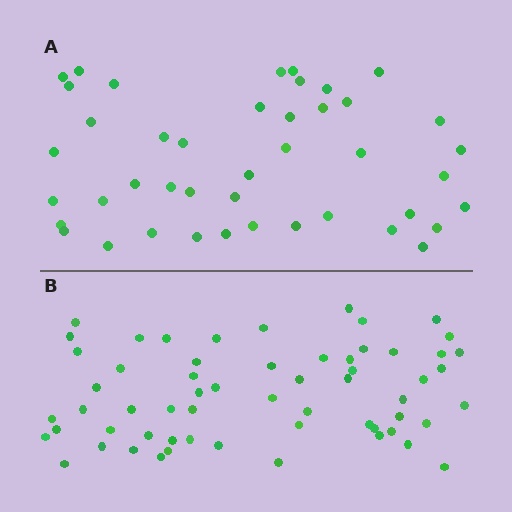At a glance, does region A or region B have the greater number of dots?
Region B (the bottom region) has more dots.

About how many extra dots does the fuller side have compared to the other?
Region B has approximately 15 more dots than region A.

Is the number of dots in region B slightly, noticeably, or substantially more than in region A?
Region B has noticeably more, but not dramatically so. The ratio is roughly 1.4 to 1.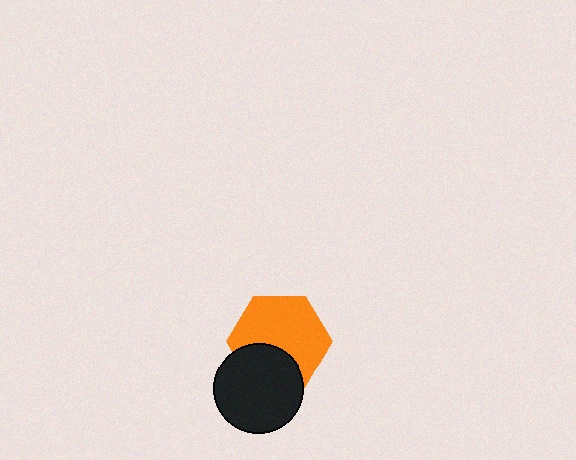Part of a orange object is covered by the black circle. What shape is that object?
It is a hexagon.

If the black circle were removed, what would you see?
You would see the complete orange hexagon.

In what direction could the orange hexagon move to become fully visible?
The orange hexagon could move up. That would shift it out from behind the black circle entirely.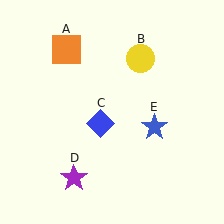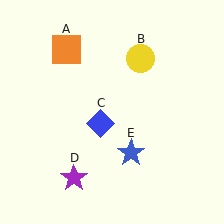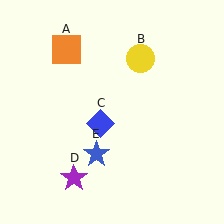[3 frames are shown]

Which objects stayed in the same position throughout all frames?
Orange square (object A) and yellow circle (object B) and blue diamond (object C) and purple star (object D) remained stationary.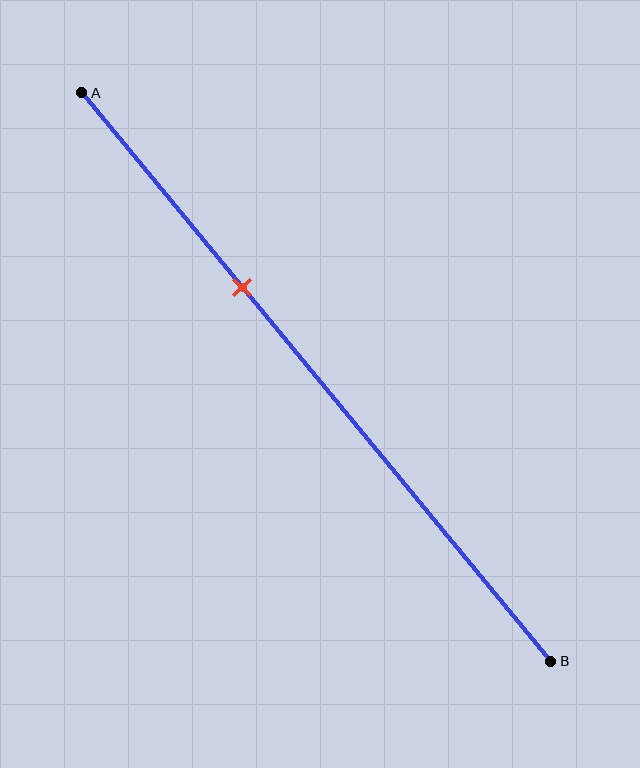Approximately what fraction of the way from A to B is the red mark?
The red mark is approximately 35% of the way from A to B.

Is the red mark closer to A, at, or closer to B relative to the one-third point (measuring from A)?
The red mark is approximately at the one-third point of segment AB.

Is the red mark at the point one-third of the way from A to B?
Yes, the mark is approximately at the one-third point.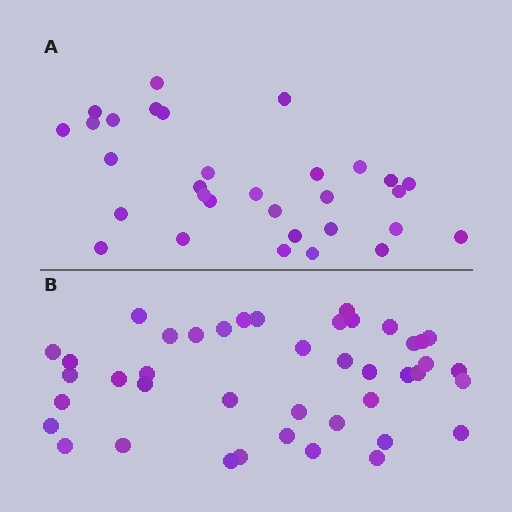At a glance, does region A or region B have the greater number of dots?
Region B (the bottom region) has more dots.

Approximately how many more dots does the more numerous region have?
Region B has roughly 12 or so more dots than region A.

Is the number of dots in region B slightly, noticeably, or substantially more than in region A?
Region B has noticeably more, but not dramatically so. The ratio is roughly 1.4 to 1.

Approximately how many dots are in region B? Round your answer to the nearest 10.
About 40 dots. (The exact count is 42, which rounds to 40.)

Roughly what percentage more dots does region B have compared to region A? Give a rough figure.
About 35% more.